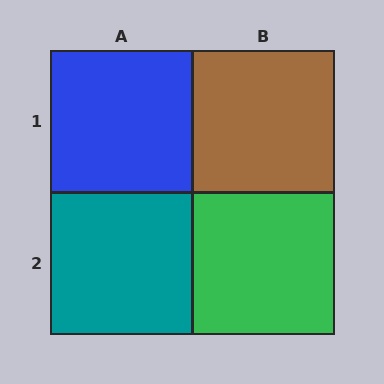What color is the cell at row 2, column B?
Green.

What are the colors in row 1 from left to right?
Blue, brown.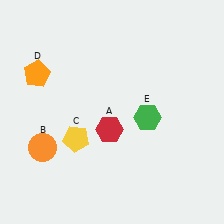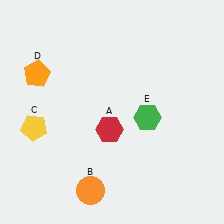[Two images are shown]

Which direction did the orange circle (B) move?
The orange circle (B) moved right.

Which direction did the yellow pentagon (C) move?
The yellow pentagon (C) moved left.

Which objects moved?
The objects that moved are: the orange circle (B), the yellow pentagon (C).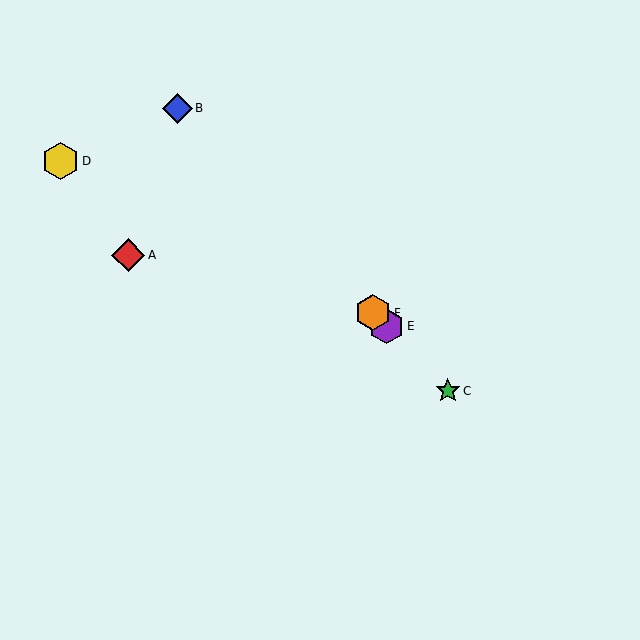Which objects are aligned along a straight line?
Objects B, C, E, F are aligned along a straight line.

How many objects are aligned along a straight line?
4 objects (B, C, E, F) are aligned along a straight line.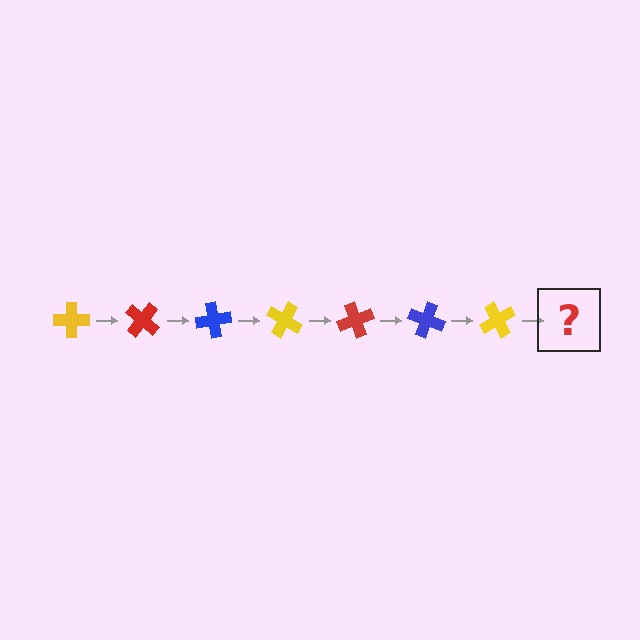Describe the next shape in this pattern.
It should be a red cross, rotated 280 degrees from the start.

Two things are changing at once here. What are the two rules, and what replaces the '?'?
The two rules are that it rotates 40 degrees each step and the color cycles through yellow, red, and blue. The '?' should be a red cross, rotated 280 degrees from the start.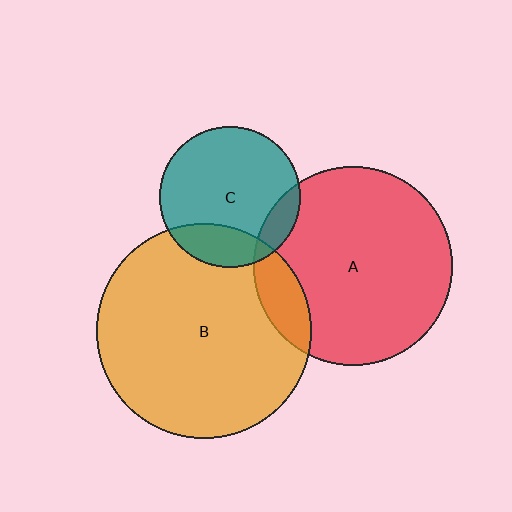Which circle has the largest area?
Circle B (orange).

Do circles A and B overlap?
Yes.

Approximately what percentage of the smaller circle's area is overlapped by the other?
Approximately 15%.